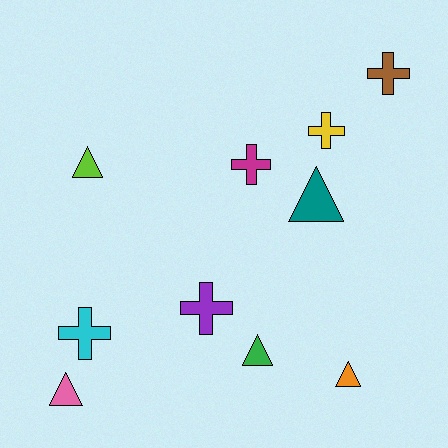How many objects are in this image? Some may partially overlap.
There are 10 objects.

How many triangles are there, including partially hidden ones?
There are 5 triangles.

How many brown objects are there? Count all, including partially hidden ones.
There is 1 brown object.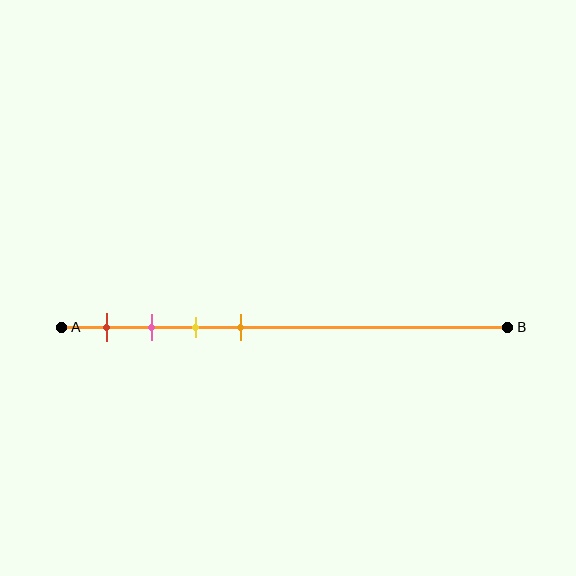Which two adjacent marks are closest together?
The pink and yellow marks are the closest adjacent pair.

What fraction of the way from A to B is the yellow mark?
The yellow mark is approximately 30% (0.3) of the way from A to B.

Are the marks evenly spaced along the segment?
Yes, the marks are approximately evenly spaced.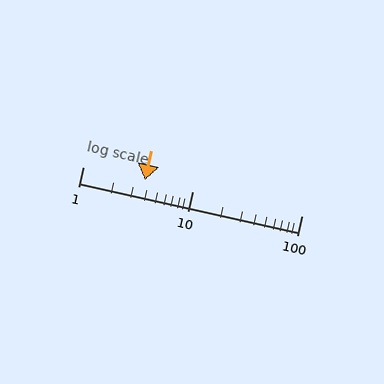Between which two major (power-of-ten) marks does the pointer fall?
The pointer is between 1 and 10.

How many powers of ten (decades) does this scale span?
The scale spans 2 decades, from 1 to 100.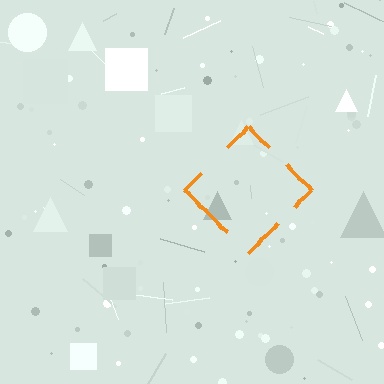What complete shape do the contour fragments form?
The contour fragments form a diamond.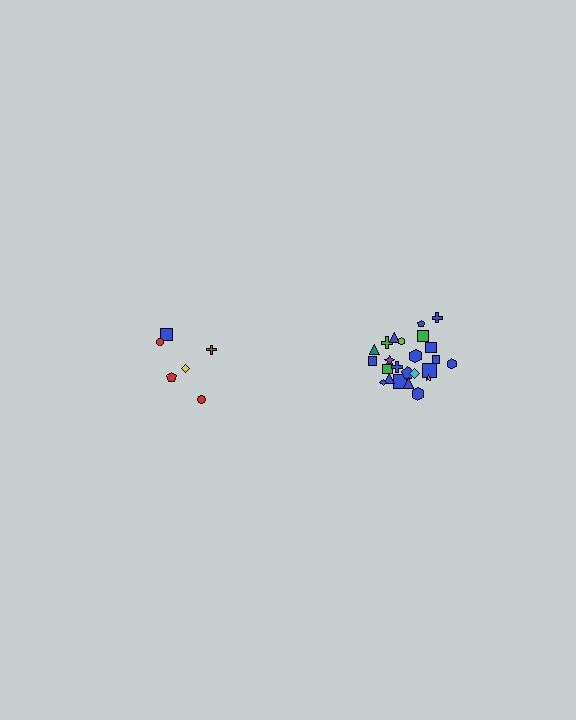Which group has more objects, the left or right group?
The right group.